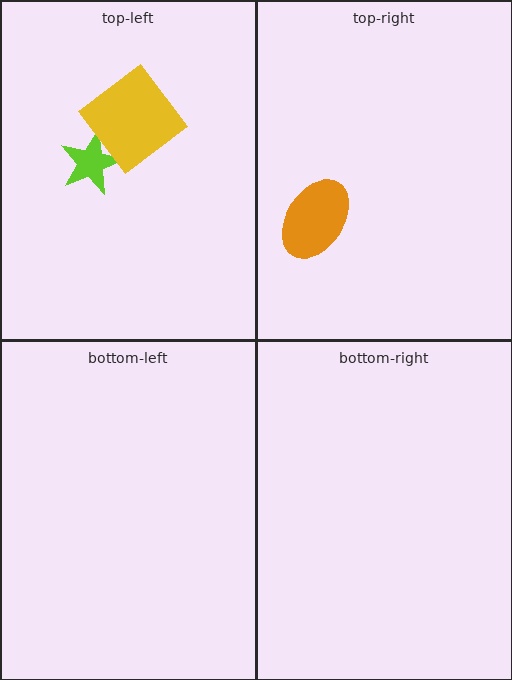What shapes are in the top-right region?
The orange ellipse.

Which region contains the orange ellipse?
The top-right region.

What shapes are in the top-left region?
The lime star, the yellow diamond.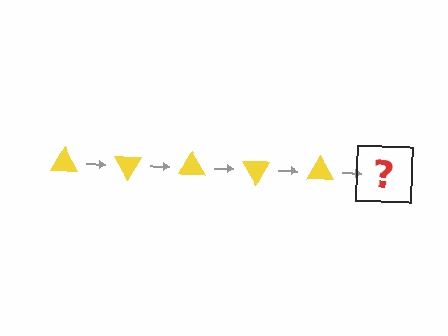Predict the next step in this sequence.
The next step is a yellow triangle rotated 300 degrees.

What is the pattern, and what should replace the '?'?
The pattern is that the triangle rotates 60 degrees each step. The '?' should be a yellow triangle rotated 300 degrees.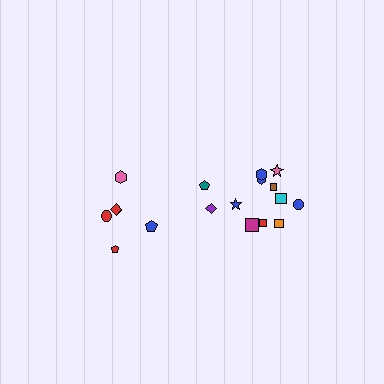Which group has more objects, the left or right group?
The right group.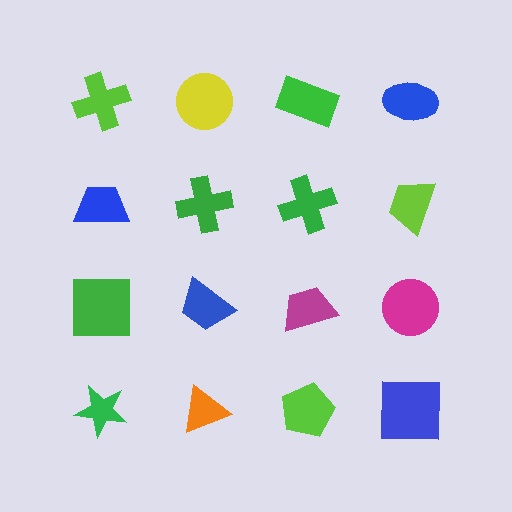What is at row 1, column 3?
A green rectangle.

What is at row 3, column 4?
A magenta circle.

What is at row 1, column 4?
A blue ellipse.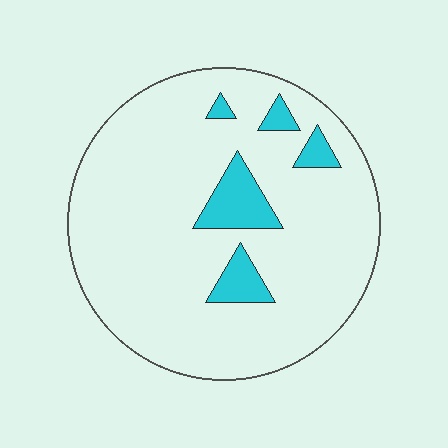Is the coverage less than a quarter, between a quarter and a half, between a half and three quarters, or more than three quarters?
Less than a quarter.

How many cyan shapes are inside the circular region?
5.